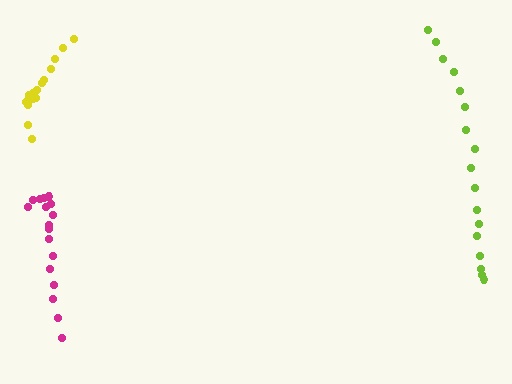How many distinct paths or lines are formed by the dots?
There are 3 distinct paths.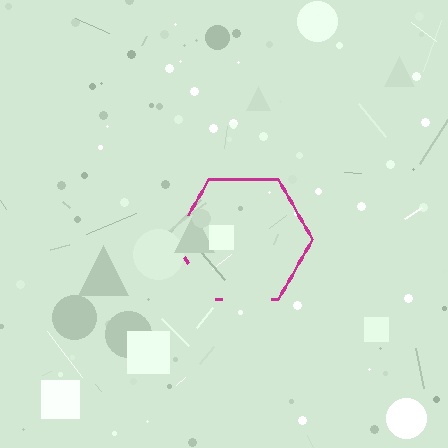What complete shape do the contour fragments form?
The contour fragments form a hexagon.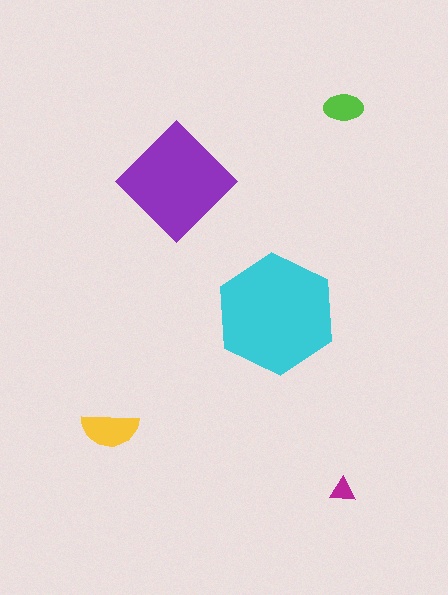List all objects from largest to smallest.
The cyan hexagon, the purple diamond, the yellow semicircle, the lime ellipse, the magenta triangle.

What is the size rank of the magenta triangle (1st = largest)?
5th.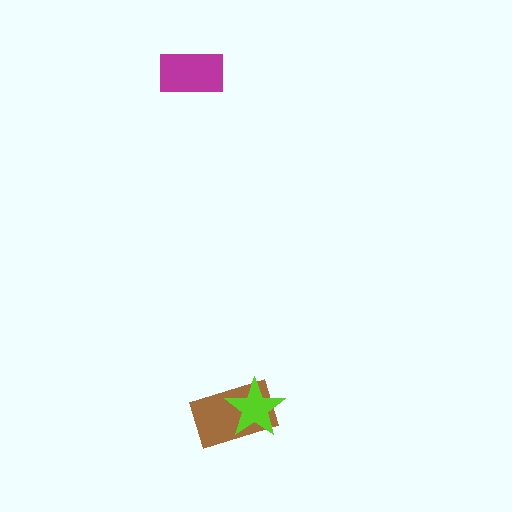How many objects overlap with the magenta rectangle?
0 objects overlap with the magenta rectangle.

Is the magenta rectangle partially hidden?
No, no other shape covers it.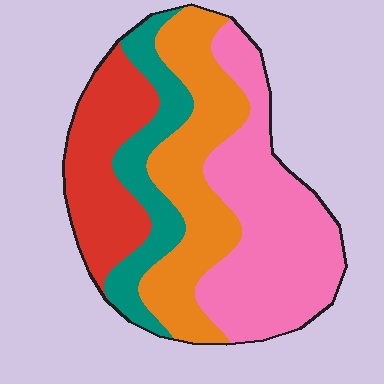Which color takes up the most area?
Pink, at roughly 35%.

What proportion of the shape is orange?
Orange covers 28% of the shape.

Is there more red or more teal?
Red.